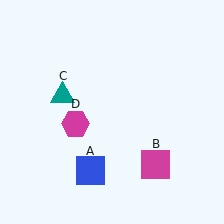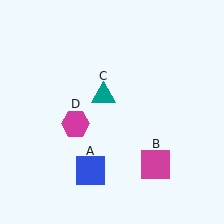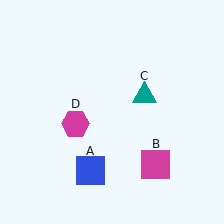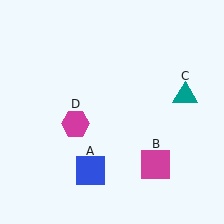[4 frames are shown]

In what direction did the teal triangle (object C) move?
The teal triangle (object C) moved right.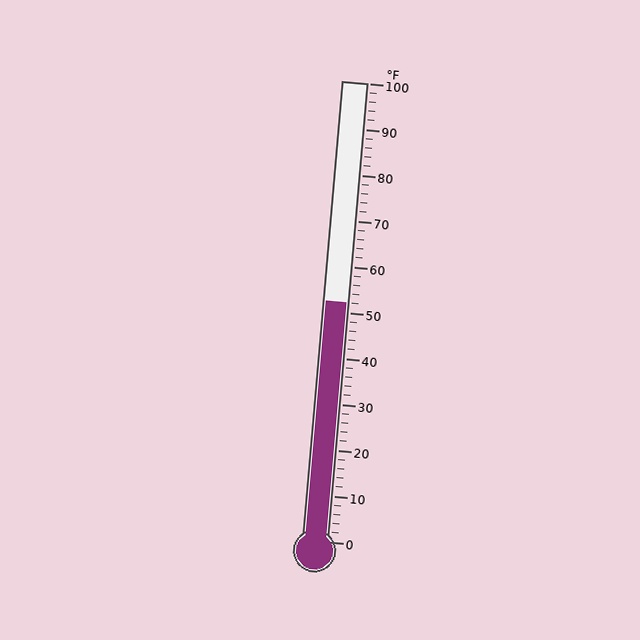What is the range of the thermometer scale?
The thermometer scale ranges from 0°F to 100°F.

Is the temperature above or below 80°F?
The temperature is below 80°F.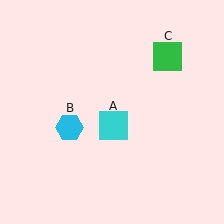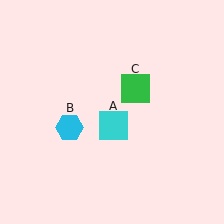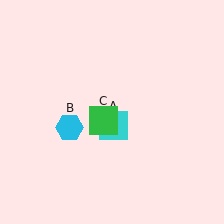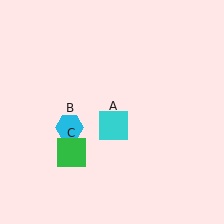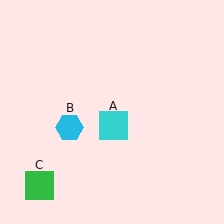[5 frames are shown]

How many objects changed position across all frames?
1 object changed position: green square (object C).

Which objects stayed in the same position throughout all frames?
Cyan square (object A) and cyan hexagon (object B) remained stationary.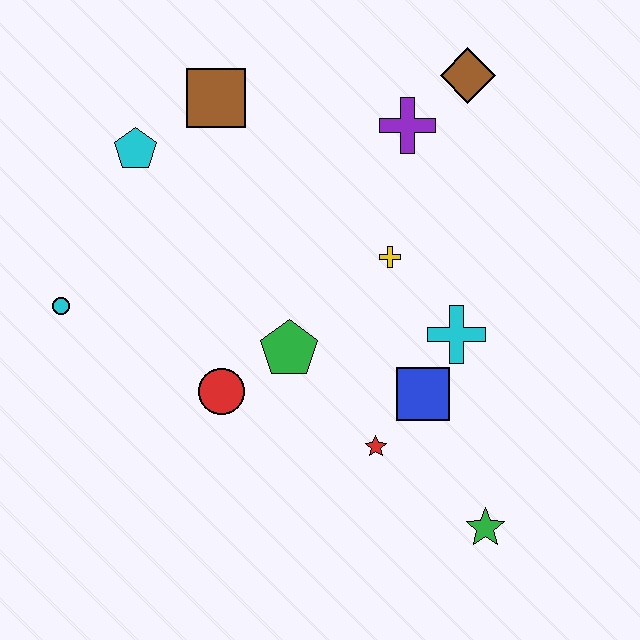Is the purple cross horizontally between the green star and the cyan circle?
Yes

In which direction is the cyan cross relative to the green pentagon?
The cyan cross is to the right of the green pentagon.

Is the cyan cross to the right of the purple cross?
Yes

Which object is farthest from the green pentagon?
The brown diamond is farthest from the green pentagon.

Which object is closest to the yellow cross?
The cyan cross is closest to the yellow cross.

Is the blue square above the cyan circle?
No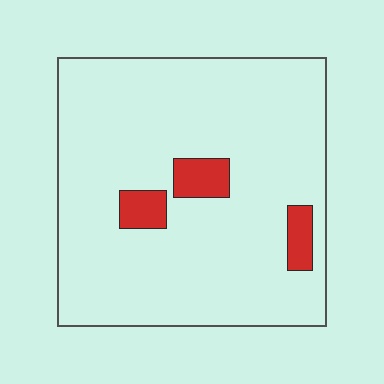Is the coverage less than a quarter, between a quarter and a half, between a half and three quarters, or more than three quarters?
Less than a quarter.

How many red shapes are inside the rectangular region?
3.